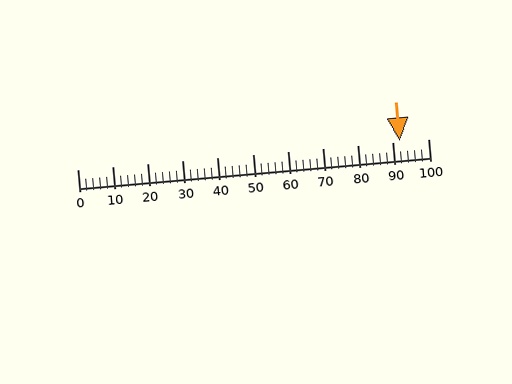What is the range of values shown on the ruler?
The ruler shows values from 0 to 100.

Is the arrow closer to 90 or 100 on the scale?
The arrow is closer to 90.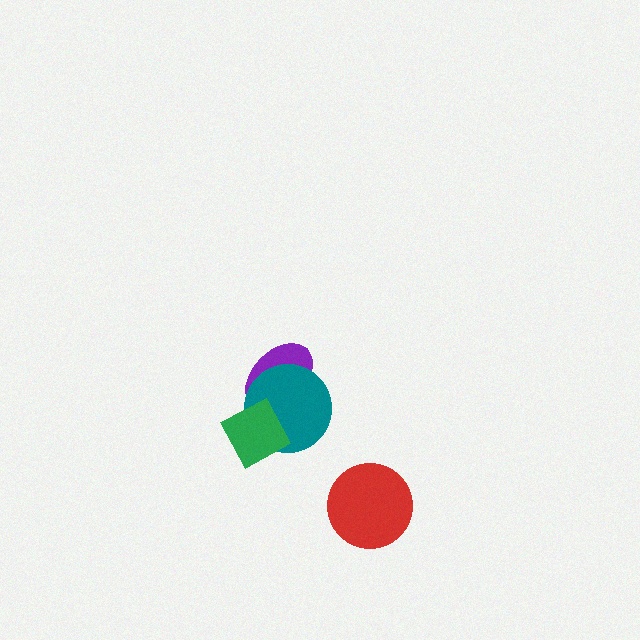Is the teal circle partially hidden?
Yes, it is partially covered by another shape.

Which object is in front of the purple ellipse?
The teal circle is in front of the purple ellipse.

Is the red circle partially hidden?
No, no other shape covers it.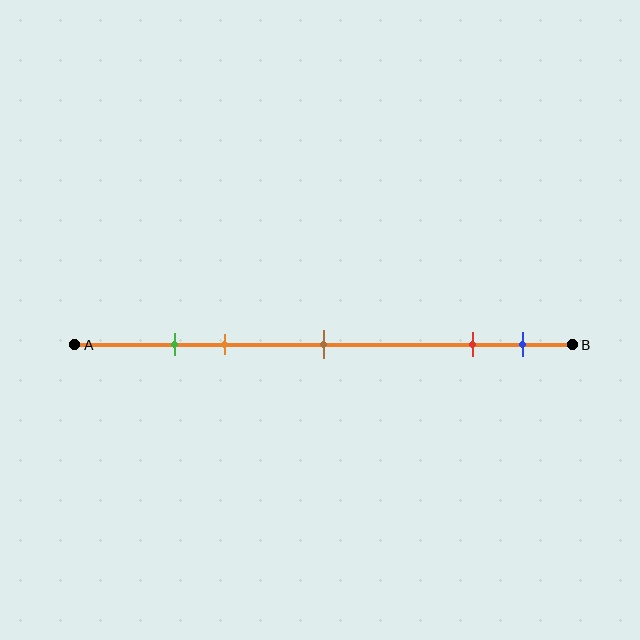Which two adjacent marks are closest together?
The green and orange marks are the closest adjacent pair.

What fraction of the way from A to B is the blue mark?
The blue mark is approximately 90% (0.9) of the way from A to B.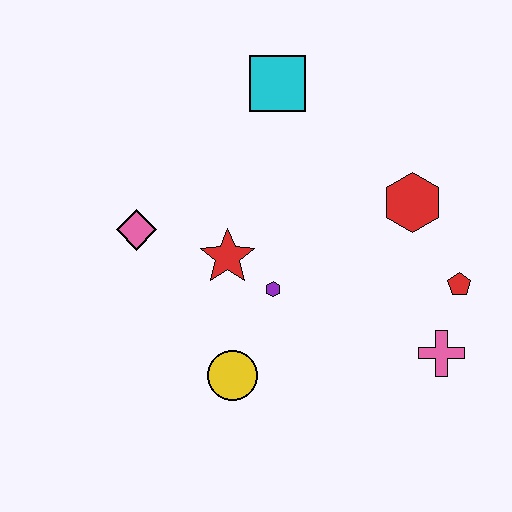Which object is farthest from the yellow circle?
The cyan square is farthest from the yellow circle.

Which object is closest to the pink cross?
The red pentagon is closest to the pink cross.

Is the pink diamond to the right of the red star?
No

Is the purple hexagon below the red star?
Yes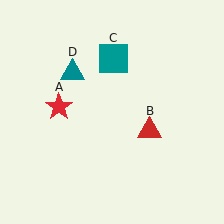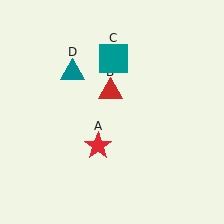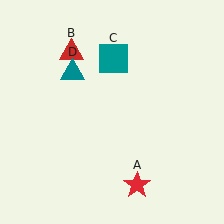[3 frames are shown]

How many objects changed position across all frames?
2 objects changed position: red star (object A), red triangle (object B).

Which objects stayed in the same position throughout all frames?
Teal square (object C) and teal triangle (object D) remained stationary.